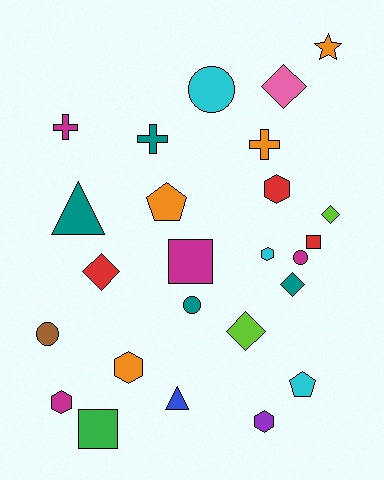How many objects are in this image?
There are 25 objects.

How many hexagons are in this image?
There are 5 hexagons.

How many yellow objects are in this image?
There are no yellow objects.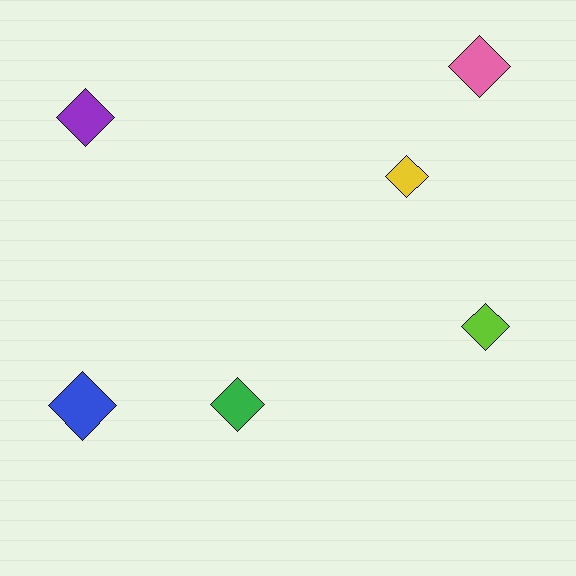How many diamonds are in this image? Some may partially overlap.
There are 6 diamonds.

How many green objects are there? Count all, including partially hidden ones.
There is 1 green object.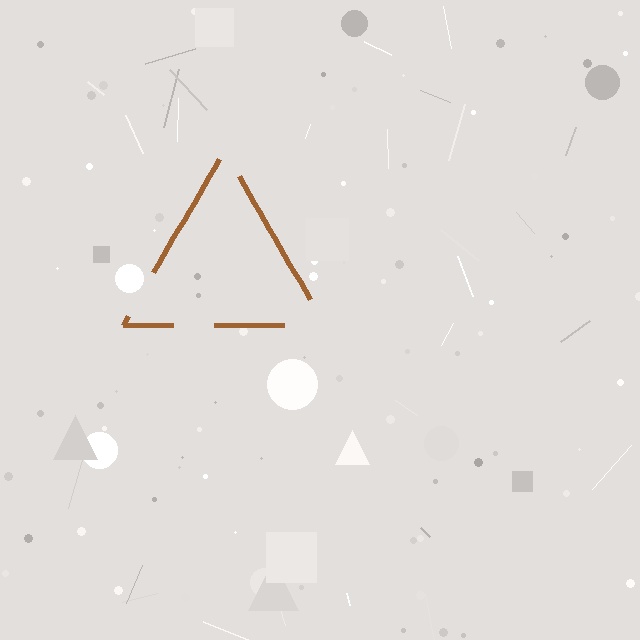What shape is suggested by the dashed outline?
The dashed outline suggests a triangle.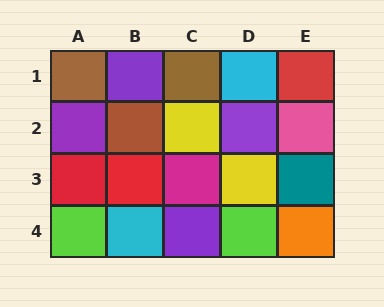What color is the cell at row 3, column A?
Red.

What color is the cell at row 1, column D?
Cyan.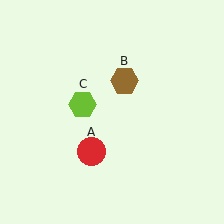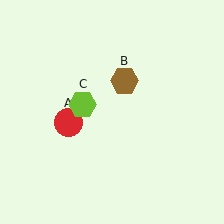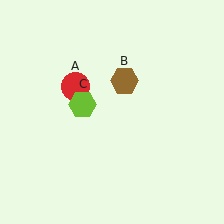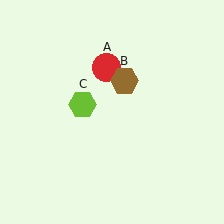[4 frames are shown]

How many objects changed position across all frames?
1 object changed position: red circle (object A).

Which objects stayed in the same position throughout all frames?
Brown hexagon (object B) and lime hexagon (object C) remained stationary.